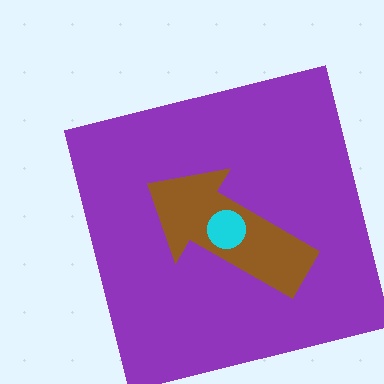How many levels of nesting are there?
3.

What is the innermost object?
The cyan circle.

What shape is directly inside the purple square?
The brown arrow.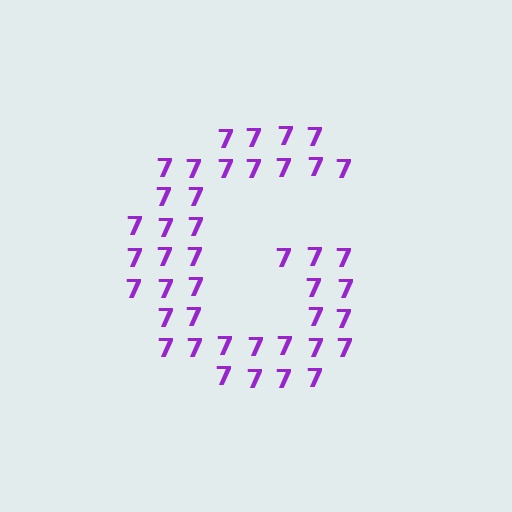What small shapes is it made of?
It is made of small digit 7's.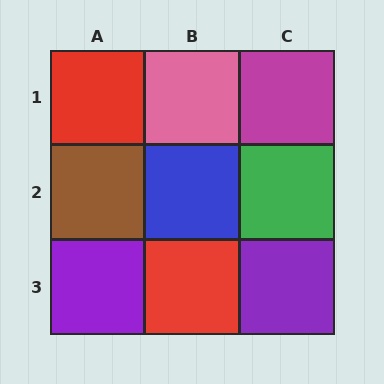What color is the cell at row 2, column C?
Green.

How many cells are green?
1 cell is green.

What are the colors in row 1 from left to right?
Red, pink, magenta.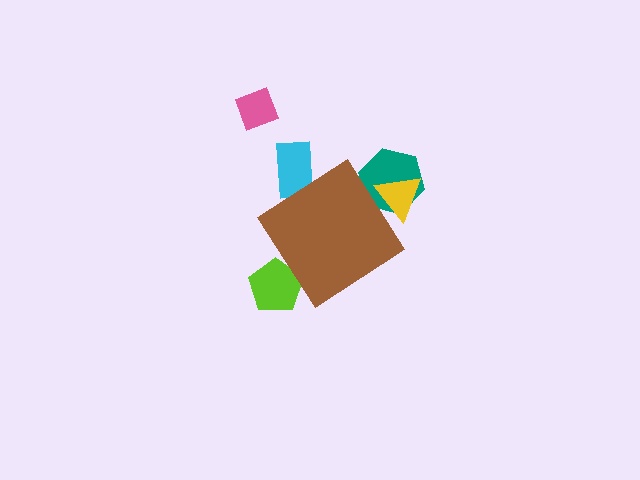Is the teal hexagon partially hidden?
Yes, the teal hexagon is partially hidden behind the brown diamond.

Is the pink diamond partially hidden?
No, the pink diamond is fully visible.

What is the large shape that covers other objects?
A brown diamond.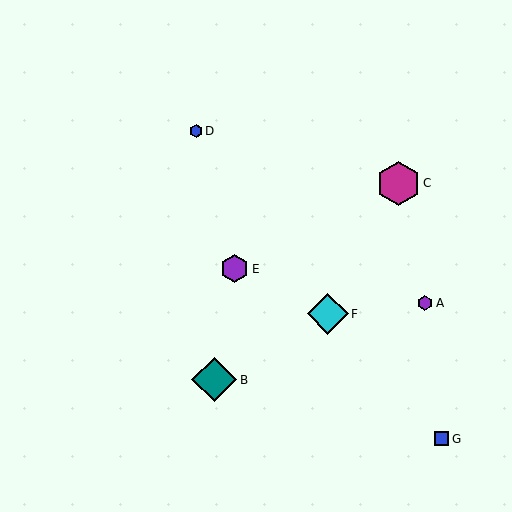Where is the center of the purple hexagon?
The center of the purple hexagon is at (425, 303).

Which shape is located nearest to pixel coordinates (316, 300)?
The cyan diamond (labeled F) at (328, 314) is nearest to that location.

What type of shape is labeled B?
Shape B is a teal diamond.